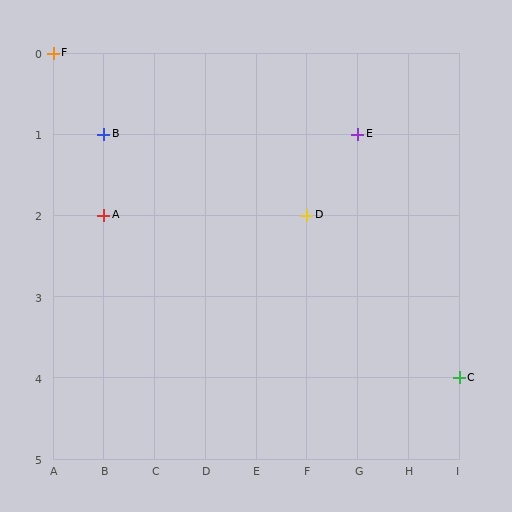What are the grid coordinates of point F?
Point F is at grid coordinates (A, 0).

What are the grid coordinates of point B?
Point B is at grid coordinates (B, 1).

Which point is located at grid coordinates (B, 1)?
Point B is at (B, 1).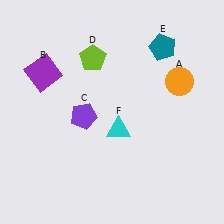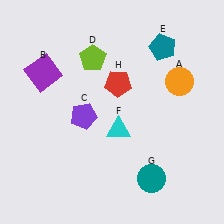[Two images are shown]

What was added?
A teal circle (G), a red pentagon (H) were added in Image 2.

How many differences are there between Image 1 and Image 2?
There are 2 differences between the two images.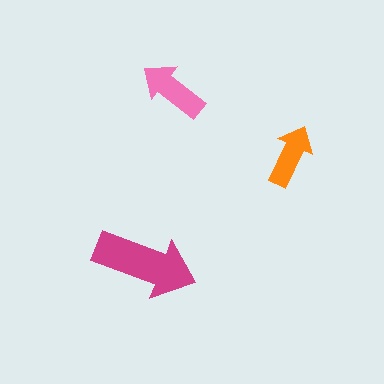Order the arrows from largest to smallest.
the magenta one, the pink one, the orange one.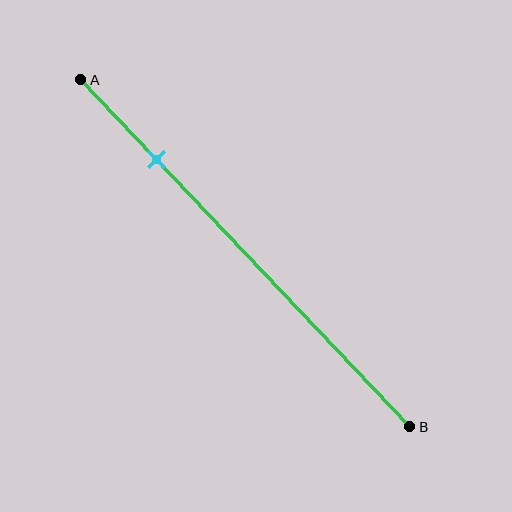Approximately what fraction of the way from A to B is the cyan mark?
The cyan mark is approximately 25% of the way from A to B.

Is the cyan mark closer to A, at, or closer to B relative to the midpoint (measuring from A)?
The cyan mark is closer to point A than the midpoint of segment AB.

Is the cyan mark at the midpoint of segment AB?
No, the mark is at about 25% from A, not at the 50% midpoint.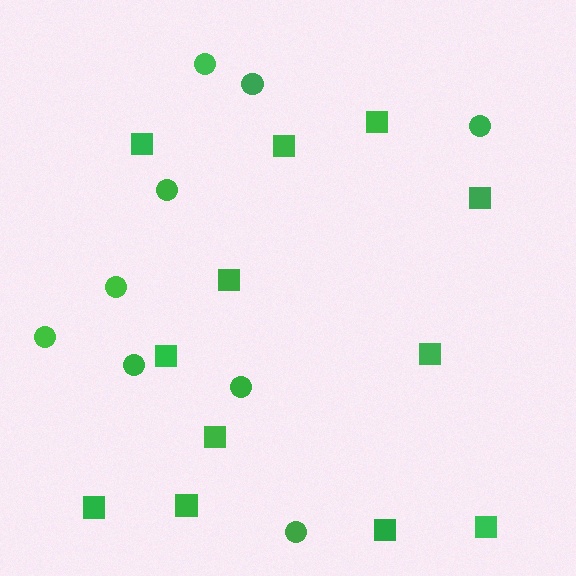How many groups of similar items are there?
There are 2 groups: one group of squares (12) and one group of circles (9).